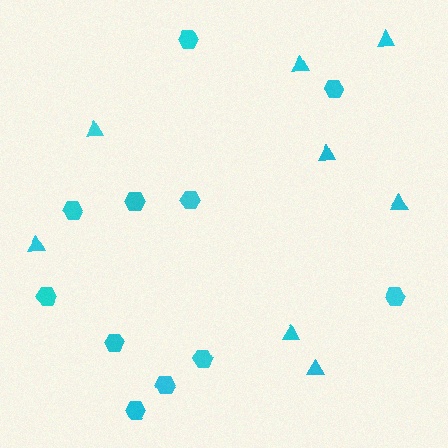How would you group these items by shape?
There are 2 groups: one group of triangles (8) and one group of hexagons (11).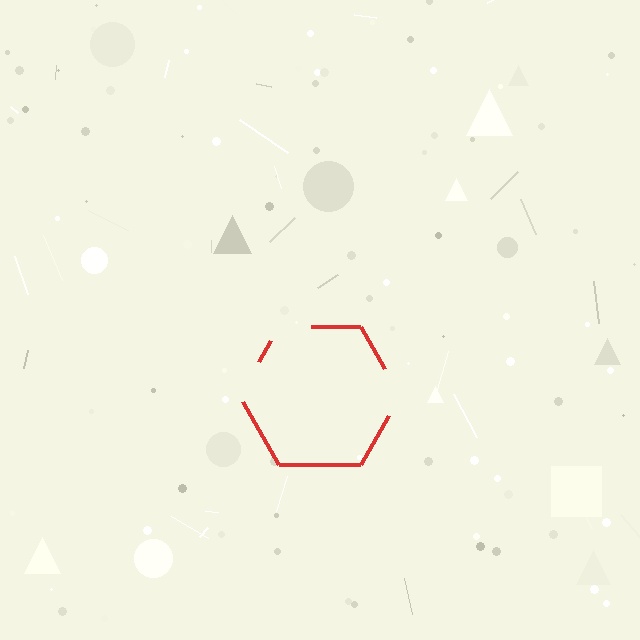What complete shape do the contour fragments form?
The contour fragments form a hexagon.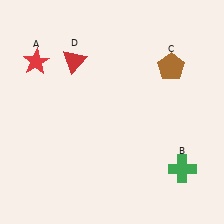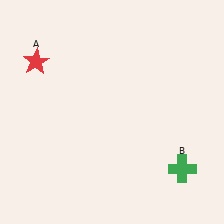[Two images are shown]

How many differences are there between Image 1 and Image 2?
There are 2 differences between the two images.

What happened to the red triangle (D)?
The red triangle (D) was removed in Image 2. It was in the top-left area of Image 1.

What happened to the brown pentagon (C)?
The brown pentagon (C) was removed in Image 2. It was in the top-right area of Image 1.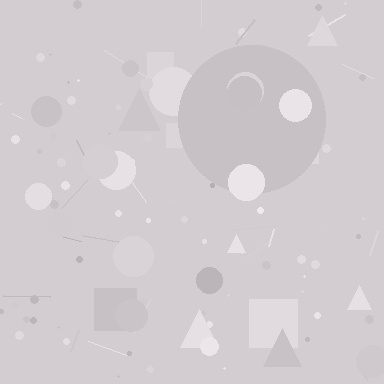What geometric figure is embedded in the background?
A circle is embedded in the background.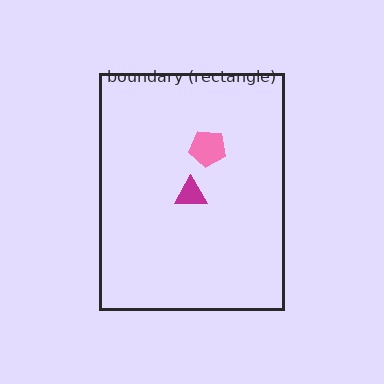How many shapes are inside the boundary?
2 inside, 0 outside.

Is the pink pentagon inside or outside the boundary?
Inside.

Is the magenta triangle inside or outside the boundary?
Inside.